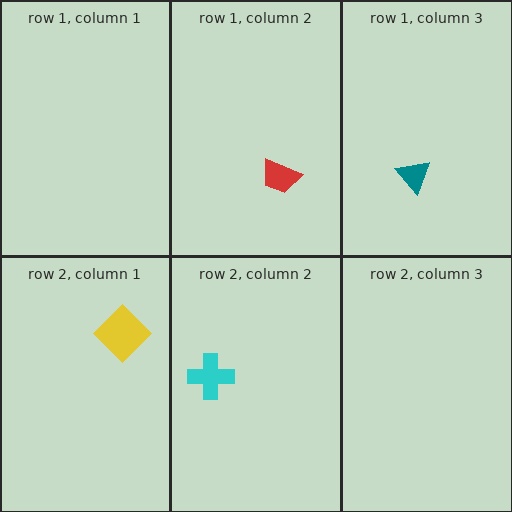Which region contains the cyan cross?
The row 2, column 2 region.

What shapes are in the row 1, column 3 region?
The teal triangle.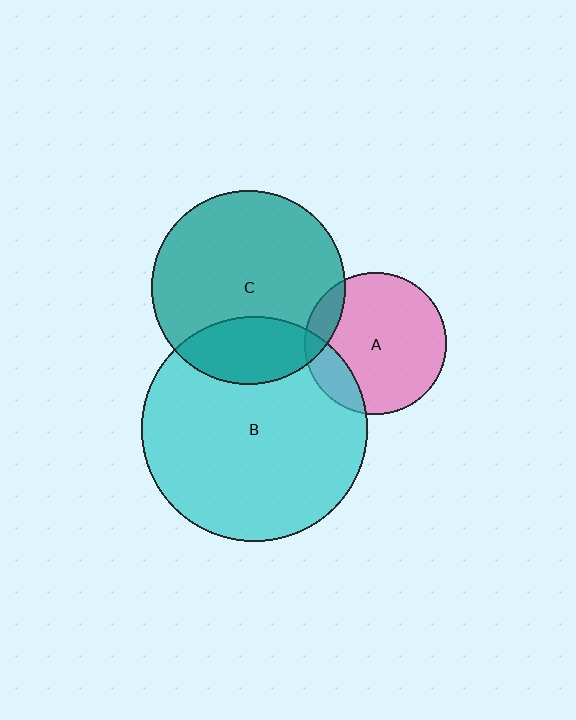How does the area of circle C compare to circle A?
Approximately 1.9 times.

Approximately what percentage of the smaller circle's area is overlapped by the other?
Approximately 10%.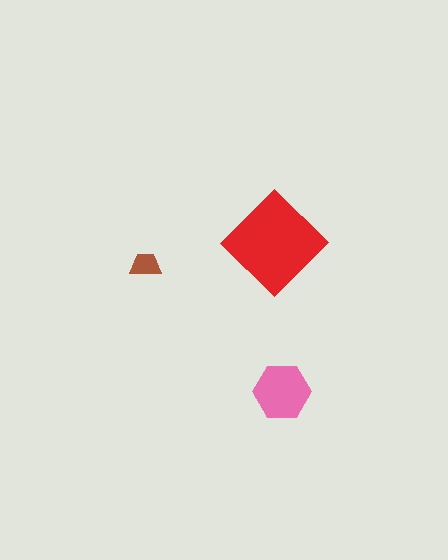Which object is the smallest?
The brown trapezoid.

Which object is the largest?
The red diamond.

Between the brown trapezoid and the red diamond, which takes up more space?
The red diamond.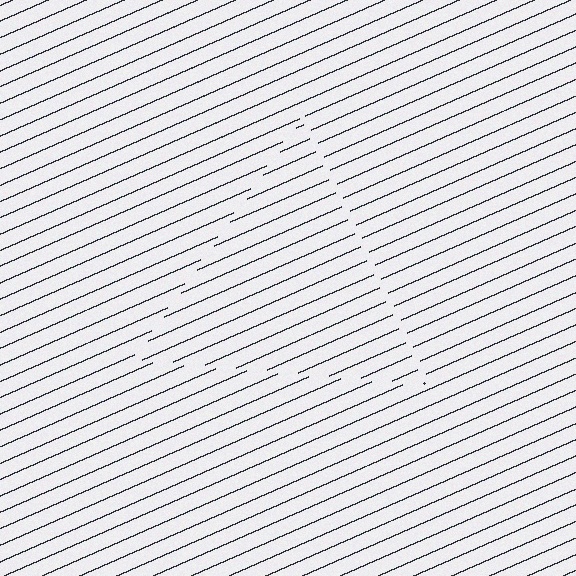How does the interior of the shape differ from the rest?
The interior of the shape contains the same grating, shifted by half a period — the contour is defined by the phase discontinuity where line-ends from the inner and outer gratings abut.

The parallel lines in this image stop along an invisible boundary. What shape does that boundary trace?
An illusory triangle. The interior of the shape contains the same grating, shifted by half a period — the contour is defined by the phase discontinuity where line-ends from the inner and outer gratings abut.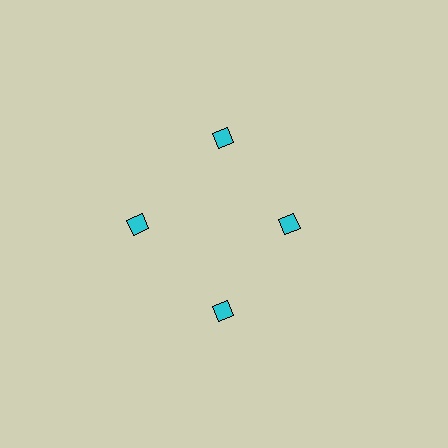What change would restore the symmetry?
The symmetry would be restored by moving it outward, back onto the ring so that all 4 diamonds sit at equal angles and equal distance from the center.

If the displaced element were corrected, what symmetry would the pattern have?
It would have 4-fold rotational symmetry — the pattern would map onto itself every 90 degrees.